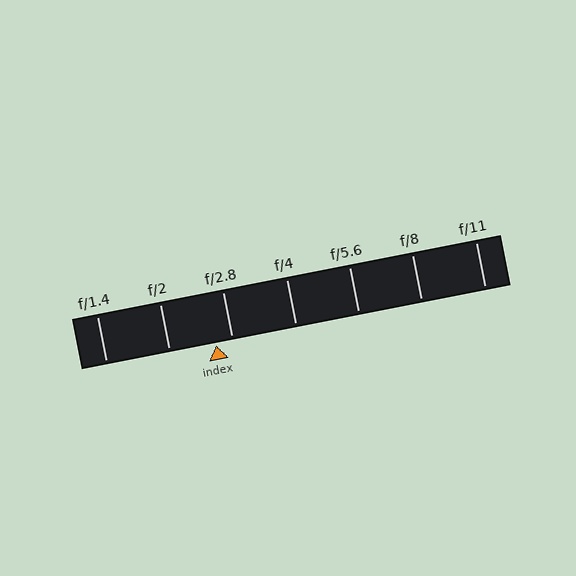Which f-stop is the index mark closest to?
The index mark is closest to f/2.8.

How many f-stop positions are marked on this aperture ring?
There are 7 f-stop positions marked.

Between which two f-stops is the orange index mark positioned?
The index mark is between f/2 and f/2.8.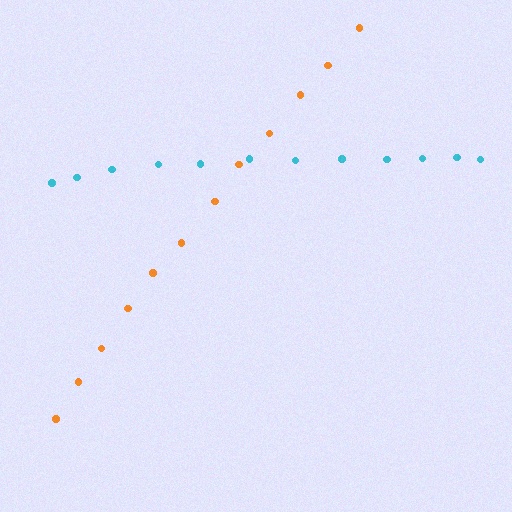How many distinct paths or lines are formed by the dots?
There are 2 distinct paths.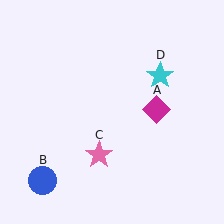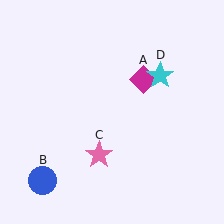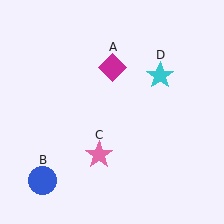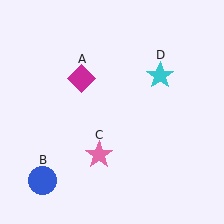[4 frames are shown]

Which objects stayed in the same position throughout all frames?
Blue circle (object B) and pink star (object C) and cyan star (object D) remained stationary.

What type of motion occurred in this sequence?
The magenta diamond (object A) rotated counterclockwise around the center of the scene.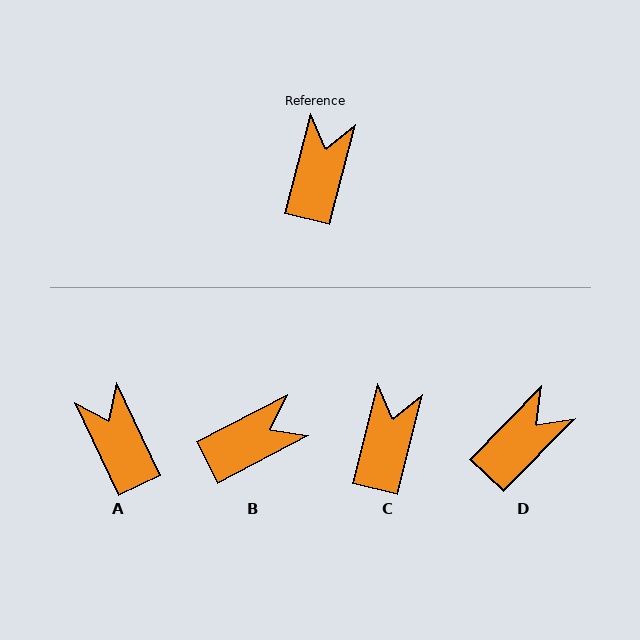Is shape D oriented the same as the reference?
No, it is off by about 30 degrees.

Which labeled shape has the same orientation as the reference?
C.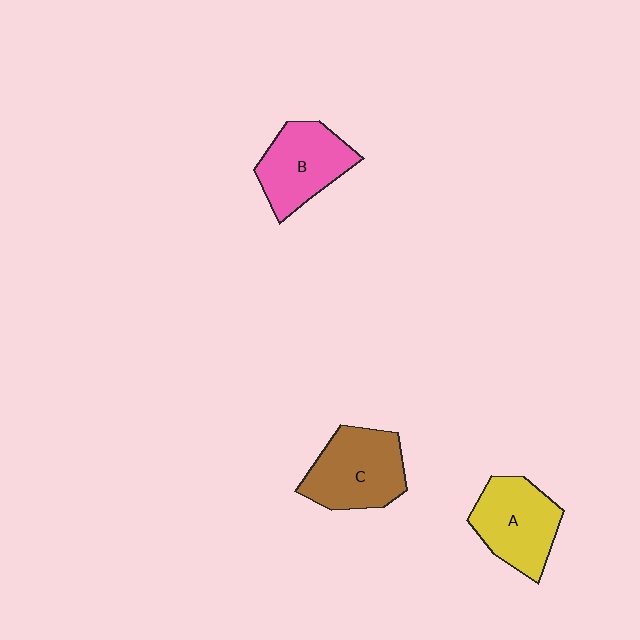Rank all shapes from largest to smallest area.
From largest to smallest: C (brown), A (yellow), B (pink).